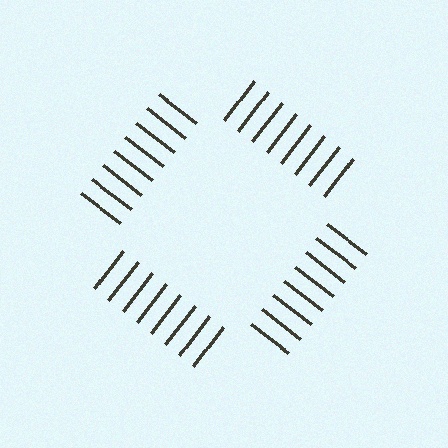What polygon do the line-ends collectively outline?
An illusory square — the line segments terminate on its edges but no continuous stroke is drawn.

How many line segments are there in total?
32 — 8 along each of the 4 edges.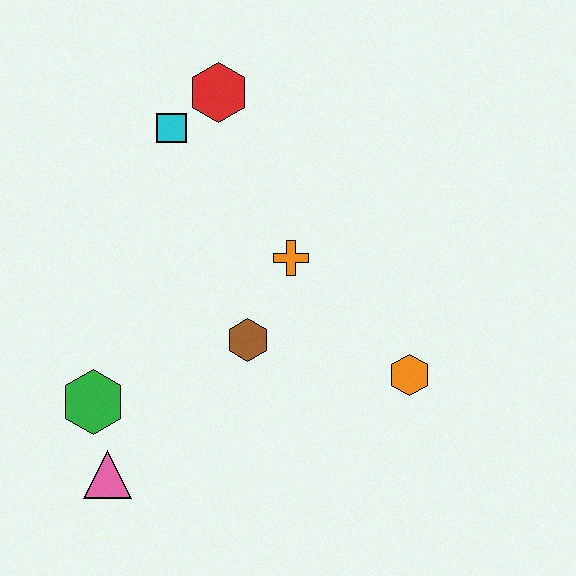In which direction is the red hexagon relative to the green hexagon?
The red hexagon is above the green hexagon.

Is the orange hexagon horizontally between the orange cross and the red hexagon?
No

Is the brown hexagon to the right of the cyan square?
Yes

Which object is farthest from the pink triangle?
The red hexagon is farthest from the pink triangle.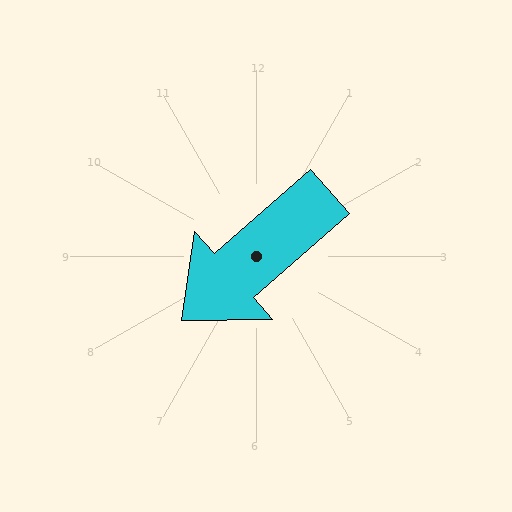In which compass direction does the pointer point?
Southwest.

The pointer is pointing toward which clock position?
Roughly 8 o'clock.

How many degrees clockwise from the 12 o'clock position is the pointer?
Approximately 229 degrees.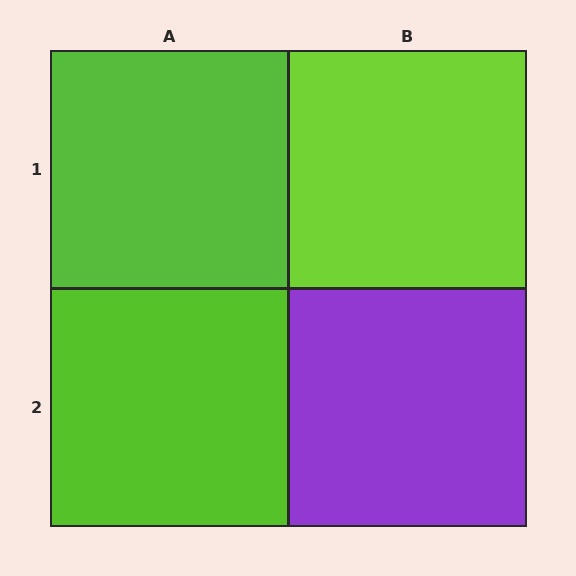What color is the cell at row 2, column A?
Lime.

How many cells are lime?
3 cells are lime.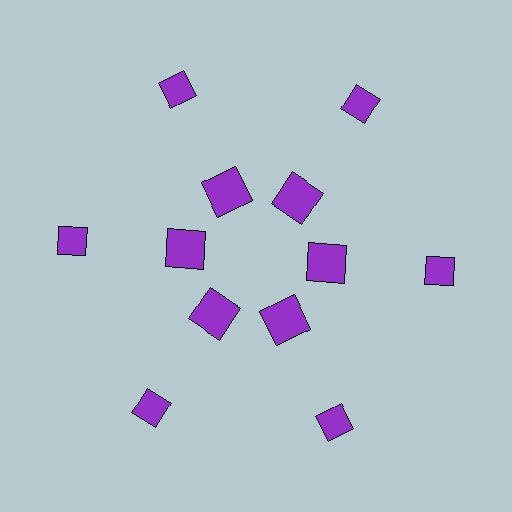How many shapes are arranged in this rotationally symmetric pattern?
There are 12 shapes, arranged in 6 groups of 2.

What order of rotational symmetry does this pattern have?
This pattern has 6-fold rotational symmetry.